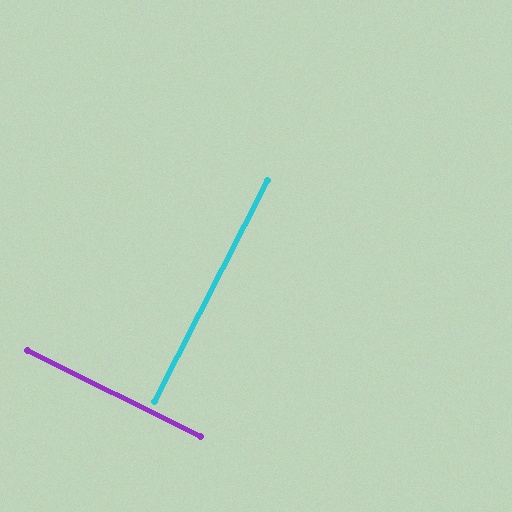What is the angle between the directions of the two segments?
Approximately 89 degrees.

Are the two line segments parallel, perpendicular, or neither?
Perpendicular — they meet at approximately 89°.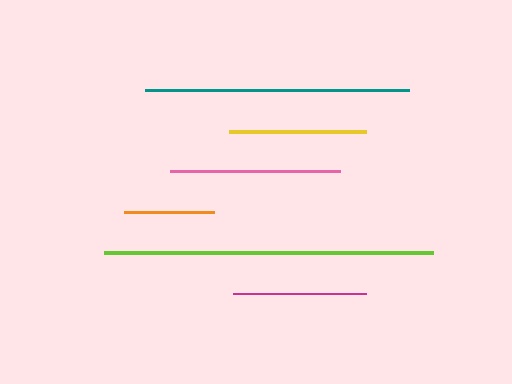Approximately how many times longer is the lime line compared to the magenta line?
The lime line is approximately 2.5 times the length of the magenta line.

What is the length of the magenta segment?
The magenta segment is approximately 133 pixels long.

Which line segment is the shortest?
The orange line is the shortest at approximately 90 pixels.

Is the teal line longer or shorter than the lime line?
The lime line is longer than the teal line.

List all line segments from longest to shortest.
From longest to shortest: lime, teal, pink, yellow, magenta, orange.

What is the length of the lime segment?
The lime segment is approximately 329 pixels long.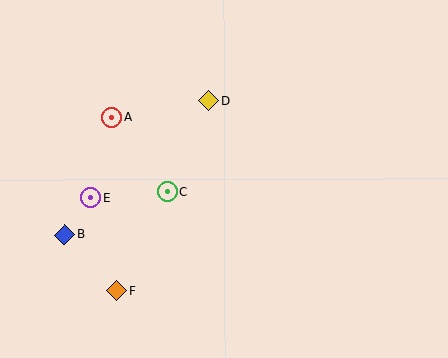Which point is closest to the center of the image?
Point C at (167, 192) is closest to the center.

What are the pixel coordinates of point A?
Point A is at (111, 118).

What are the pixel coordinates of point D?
Point D is at (209, 101).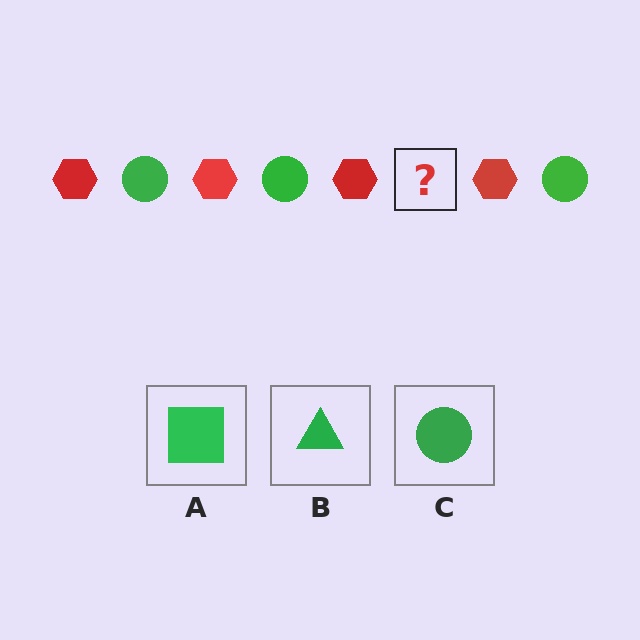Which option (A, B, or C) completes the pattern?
C.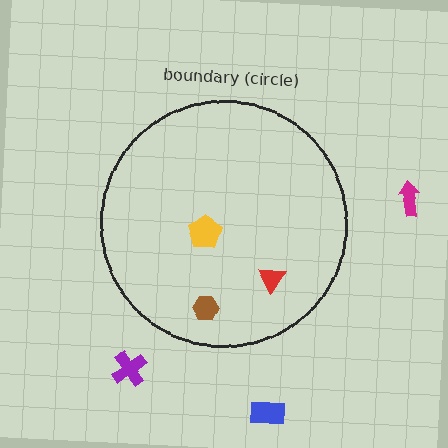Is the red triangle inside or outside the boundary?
Inside.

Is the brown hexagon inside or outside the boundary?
Inside.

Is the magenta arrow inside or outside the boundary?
Outside.